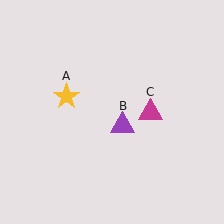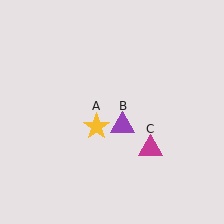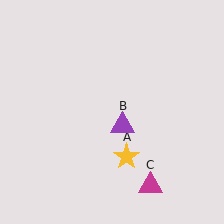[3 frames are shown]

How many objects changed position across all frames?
2 objects changed position: yellow star (object A), magenta triangle (object C).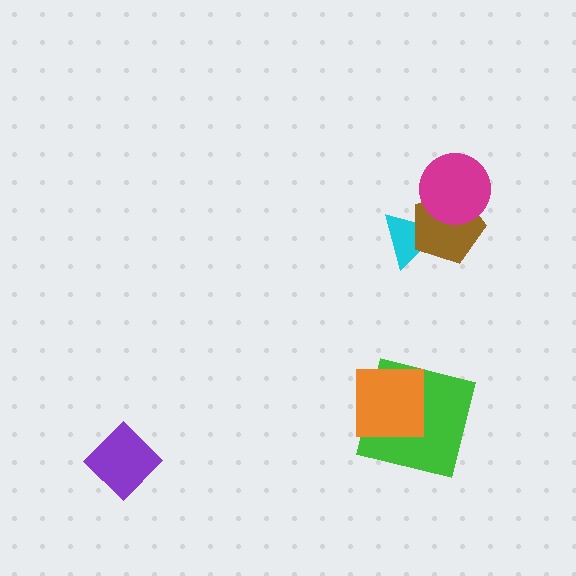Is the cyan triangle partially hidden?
Yes, it is partially covered by another shape.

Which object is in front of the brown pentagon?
The magenta circle is in front of the brown pentagon.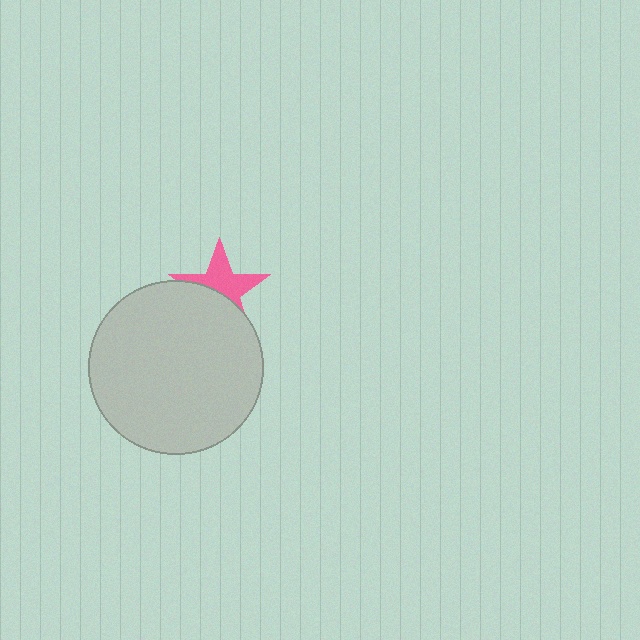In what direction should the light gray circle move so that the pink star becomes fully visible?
The light gray circle should move down. That is the shortest direction to clear the overlap and leave the pink star fully visible.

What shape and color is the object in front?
The object in front is a light gray circle.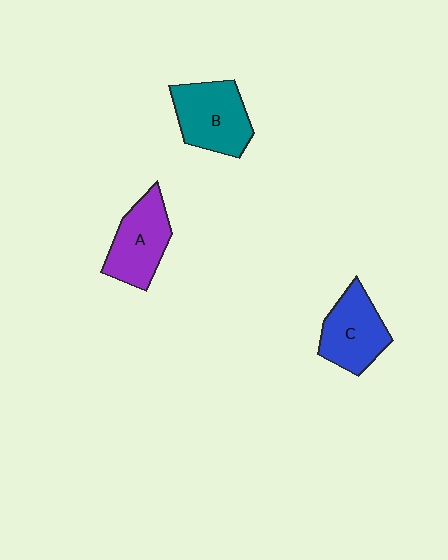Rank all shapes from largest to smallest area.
From largest to smallest: B (teal), A (purple), C (blue).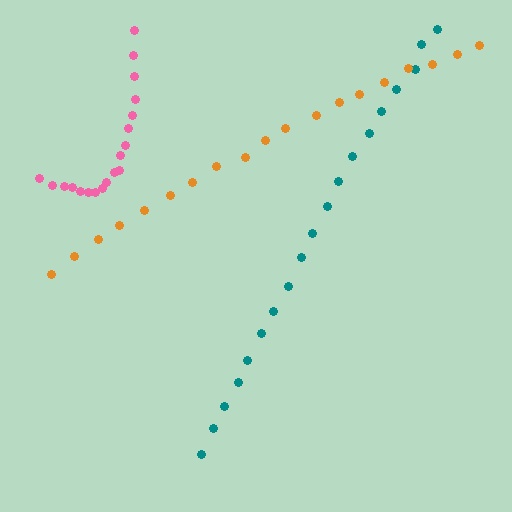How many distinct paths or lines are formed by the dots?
There are 3 distinct paths.